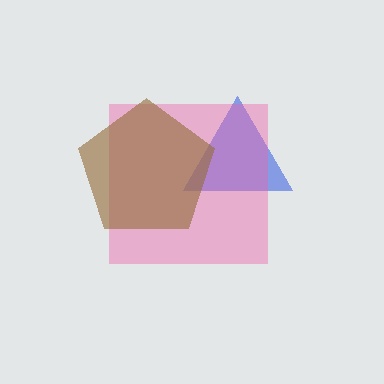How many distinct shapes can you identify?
There are 3 distinct shapes: a blue triangle, a pink square, a brown pentagon.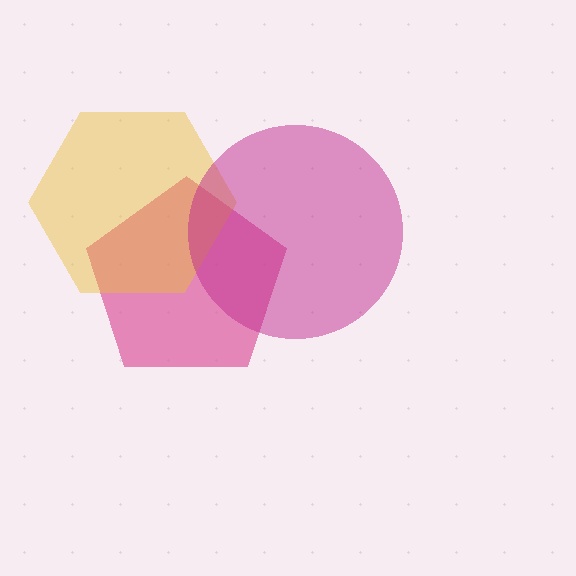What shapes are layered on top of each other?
The layered shapes are: a pink pentagon, a yellow hexagon, a magenta circle.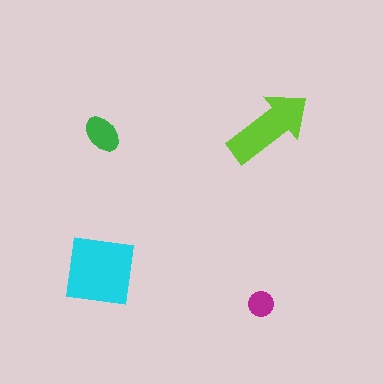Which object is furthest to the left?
The cyan square is leftmost.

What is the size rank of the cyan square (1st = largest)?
1st.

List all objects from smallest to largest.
The magenta circle, the green ellipse, the lime arrow, the cyan square.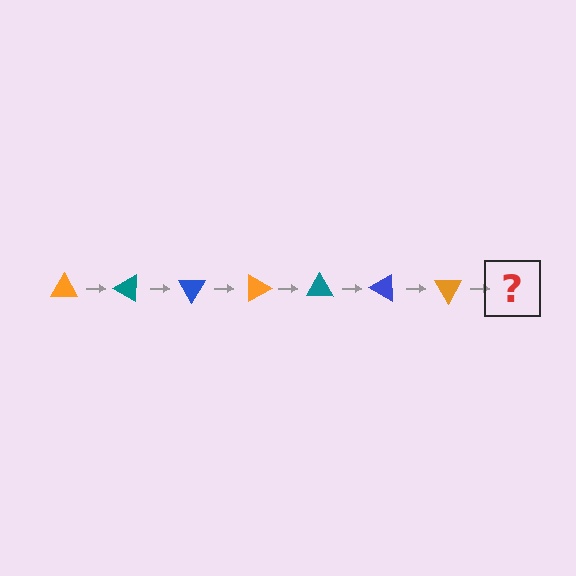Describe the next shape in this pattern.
It should be a teal triangle, rotated 210 degrees from the start.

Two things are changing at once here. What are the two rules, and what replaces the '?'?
The two rules are that it rotates 30 degrees each step and the color cycles through orange, teal, and blue. The '?' should be a teal triangle, rotated 210 degrees from the start.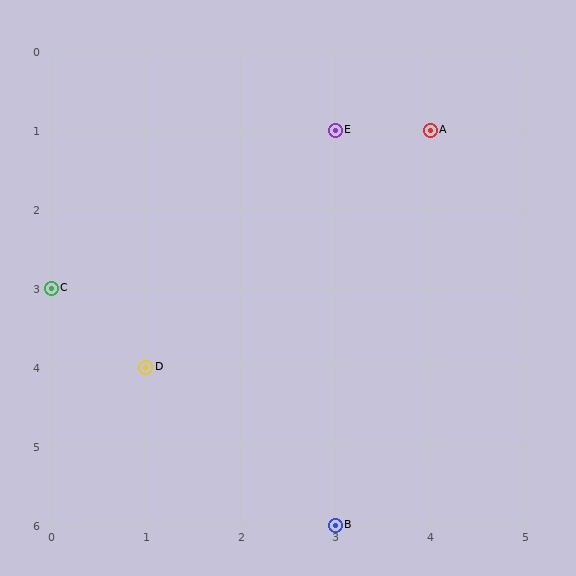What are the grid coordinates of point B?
Point B is at grid coordinates (3, 6).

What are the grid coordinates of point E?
Point E is at grid coordinates (3, 1).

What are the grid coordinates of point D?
Point D is at grid coordinates (1, 4).